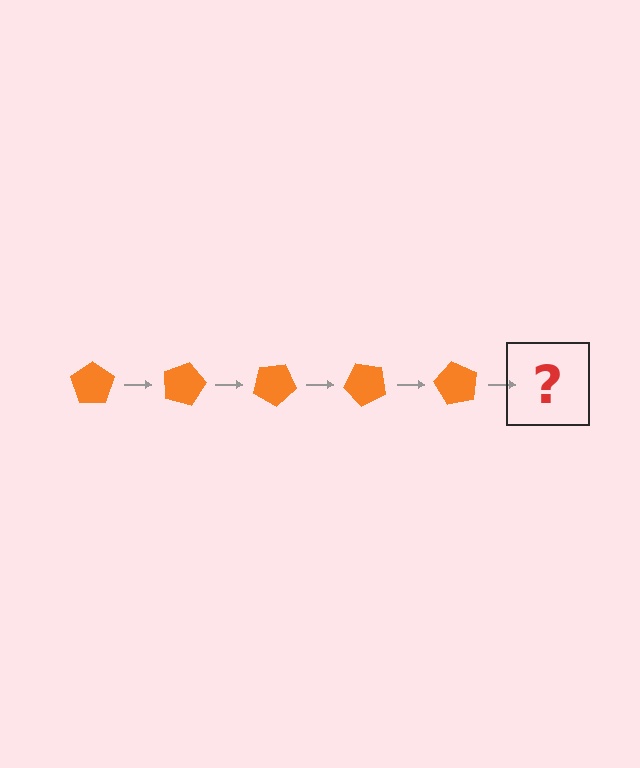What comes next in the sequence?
The next element should be an orange pentagon rotated 75 degrees.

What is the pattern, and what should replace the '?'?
The pattern is that the pentagon rotates 15 degrees each step. The '?' should be an orange pentagon rotated 75 degrees.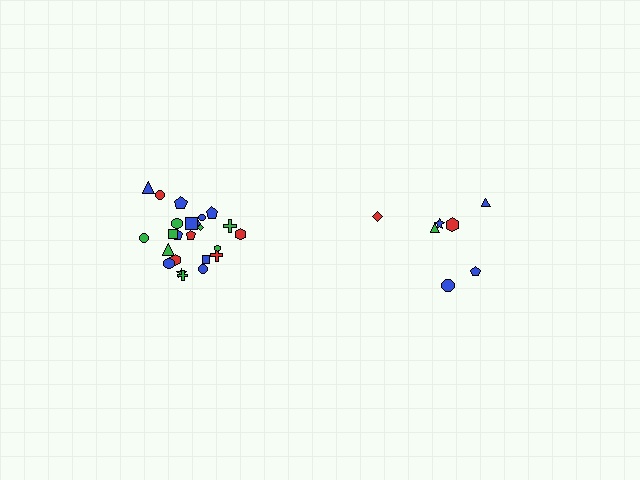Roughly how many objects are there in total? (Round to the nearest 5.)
Roughly 30 objects in total.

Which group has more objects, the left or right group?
The left group.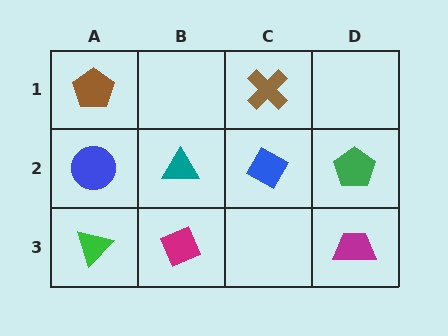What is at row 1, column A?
A brown pentagon.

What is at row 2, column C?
A blue diamond.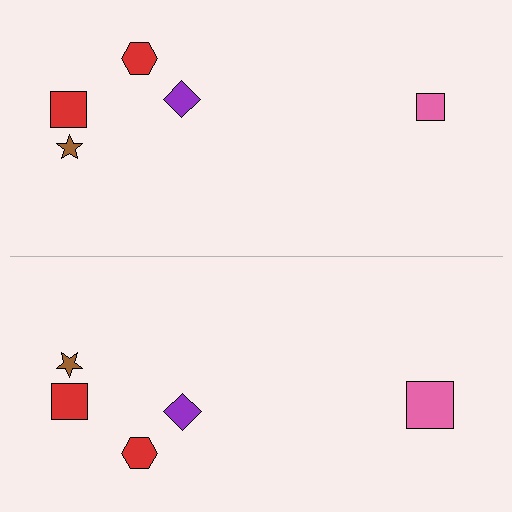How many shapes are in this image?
There are 10 shapes in this image.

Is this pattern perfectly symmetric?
No, the pattern is not perfectly symmetric. The pink square on the bottom side has a different size than its mirror counterpart.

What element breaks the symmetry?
The pink square on the bottom side has a different size than its mirror counterpart.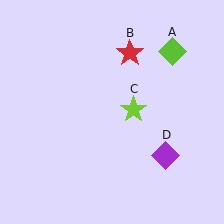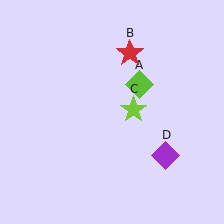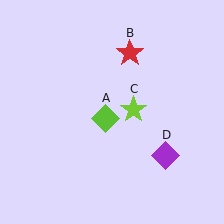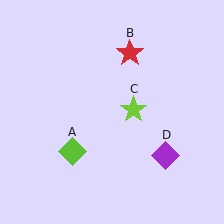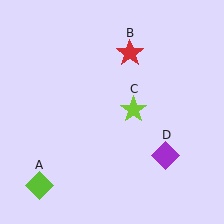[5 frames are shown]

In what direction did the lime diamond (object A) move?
The lime diamond (object A) moved down and to the left.